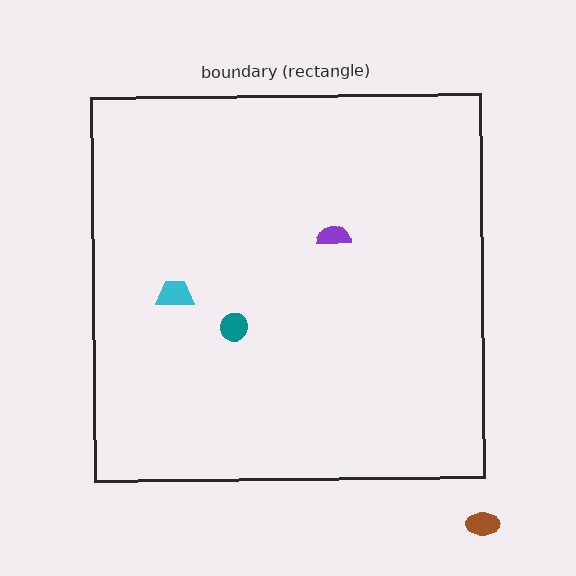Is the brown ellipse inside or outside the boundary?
Outside.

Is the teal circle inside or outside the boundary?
Inside.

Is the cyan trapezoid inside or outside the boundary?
Inside.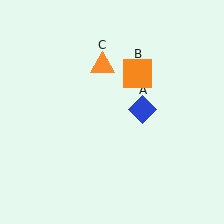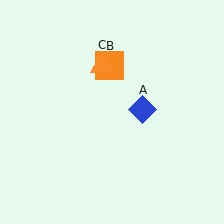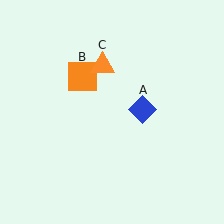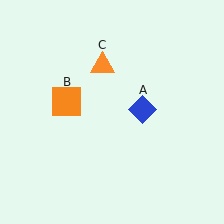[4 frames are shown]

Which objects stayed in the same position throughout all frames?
Blue diamond (object A) and orange triangle (object C) remained stationary.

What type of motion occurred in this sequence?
The orange square (object B) rotated counterclockwise around the center of the scene.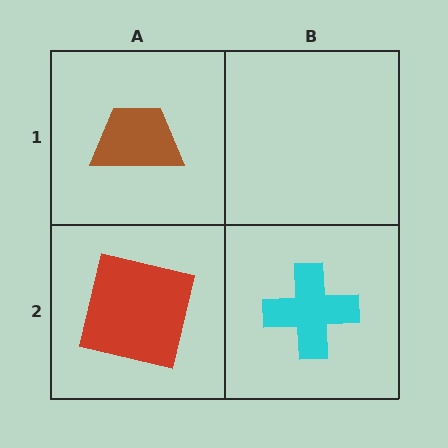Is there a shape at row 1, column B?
No, that cell is empty.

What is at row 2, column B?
A cyan cross.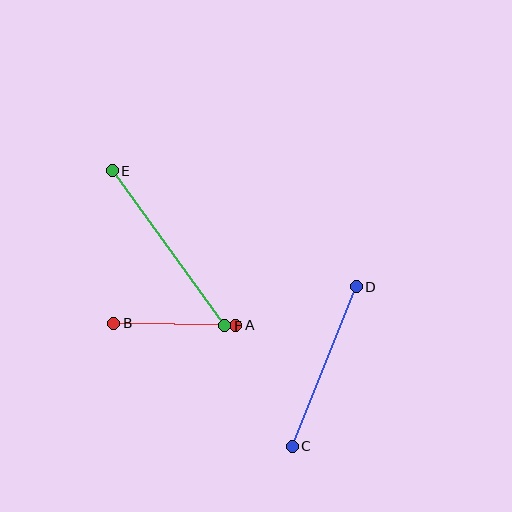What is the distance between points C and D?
The distance is approximately 172 pixels.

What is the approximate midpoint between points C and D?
The midpoint is at approximately (324, 367) pixels.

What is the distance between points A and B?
The distance is approximately 122 pixels.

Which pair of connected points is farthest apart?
Points E and F are farthest apart.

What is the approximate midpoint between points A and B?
The midpoint is at approximately (175, 324) pixels.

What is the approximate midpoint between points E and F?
The midpoint is at approximately (168, 248) pixels.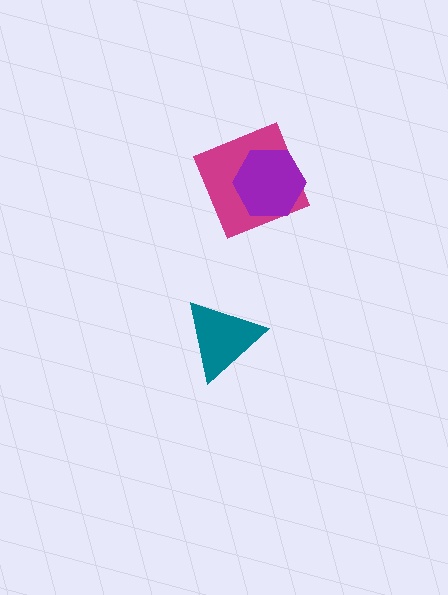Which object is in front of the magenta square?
The purple hexagon is in front of the magenta square.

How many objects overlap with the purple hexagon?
1 object overlaps with the purple hexagon.